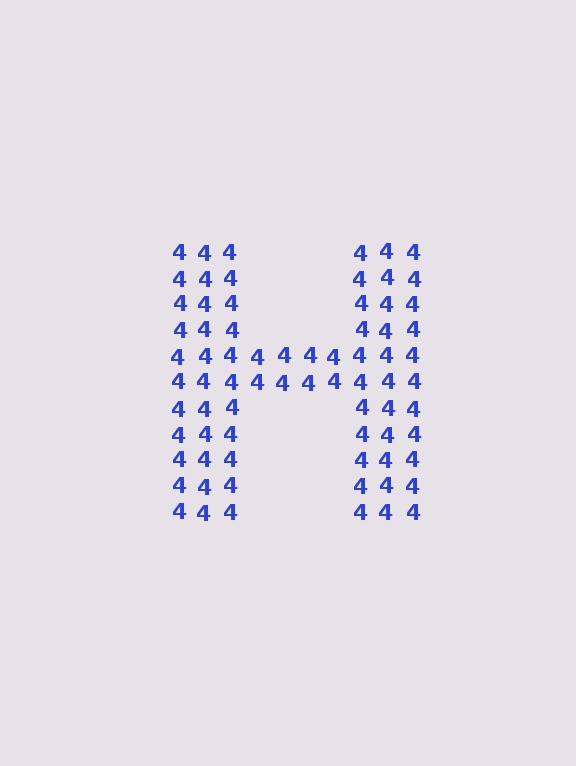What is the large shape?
The large shape is the letter H.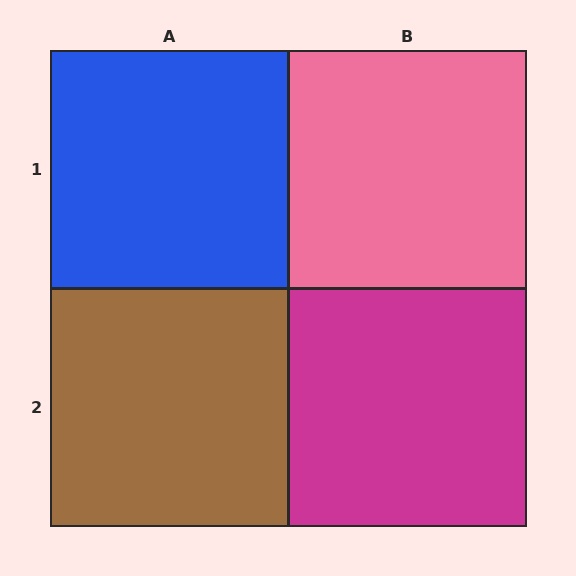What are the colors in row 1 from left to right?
Blue, pink.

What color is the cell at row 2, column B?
Magenta.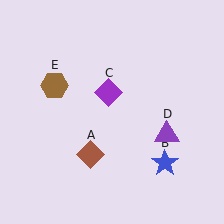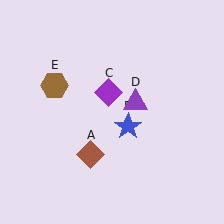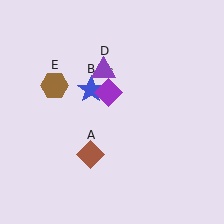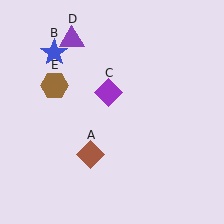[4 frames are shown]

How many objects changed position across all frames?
2 objects changed position: blue star (object B), purple triangle (object D).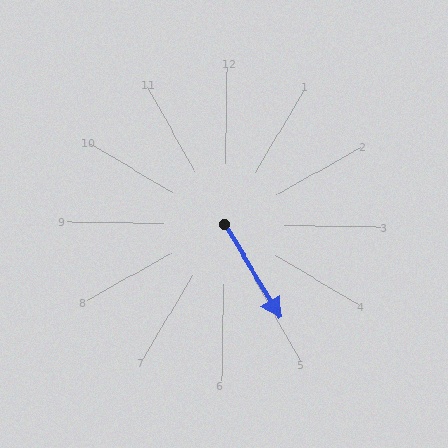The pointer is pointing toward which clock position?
Roughly 5 o'clock.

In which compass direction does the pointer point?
Southeast.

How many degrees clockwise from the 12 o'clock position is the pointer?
Approximately 148 degrees.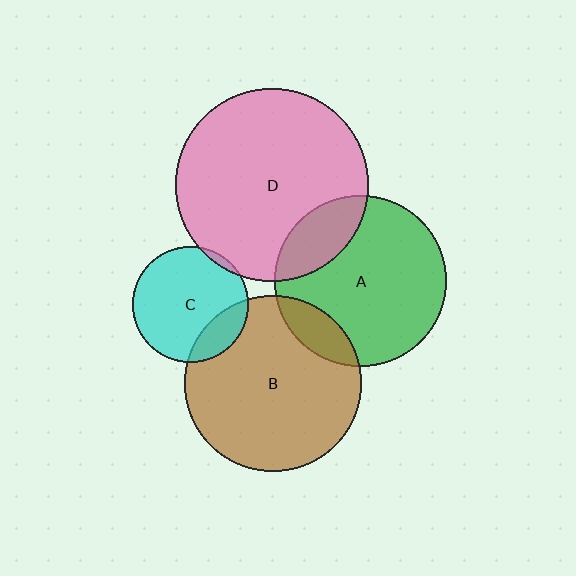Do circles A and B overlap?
Yes.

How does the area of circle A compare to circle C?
Approximately 2.2 times.